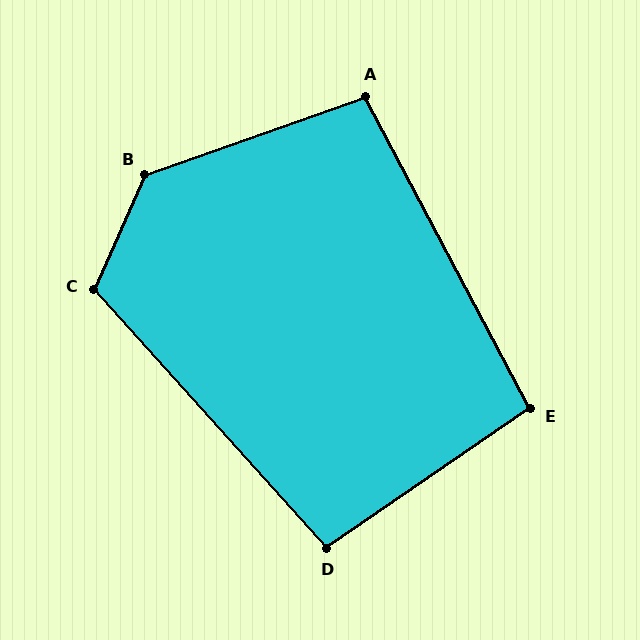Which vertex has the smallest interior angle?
E, at approximately 97 degrees.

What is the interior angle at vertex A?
Approximately 98 degrees (obtuse).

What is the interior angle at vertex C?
Approximately 114 degrees (obtuse).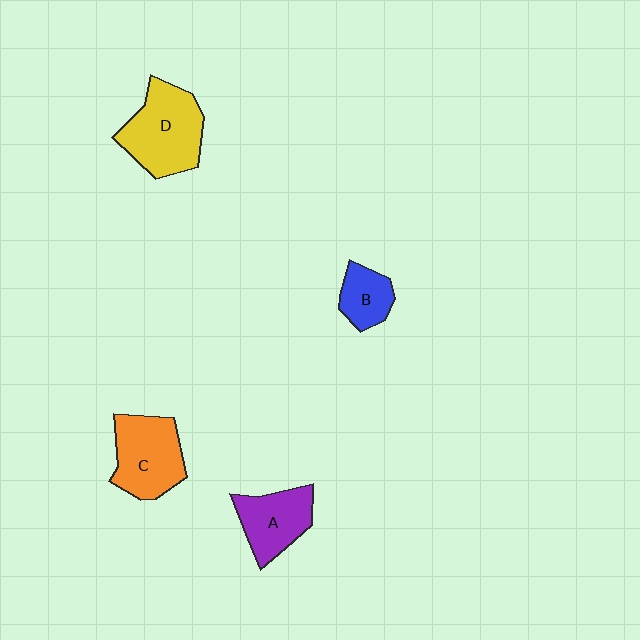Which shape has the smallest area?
Shape B (blue).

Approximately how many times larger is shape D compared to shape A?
Approximately 1.4 times.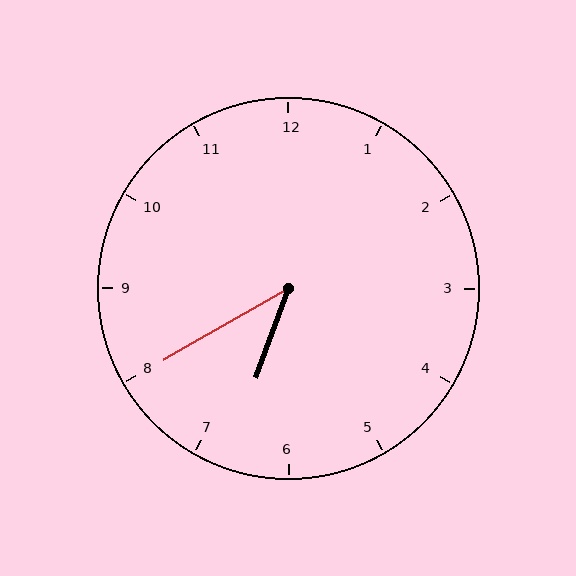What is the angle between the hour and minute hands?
Approximately 40 degrees.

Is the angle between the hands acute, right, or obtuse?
It is acute.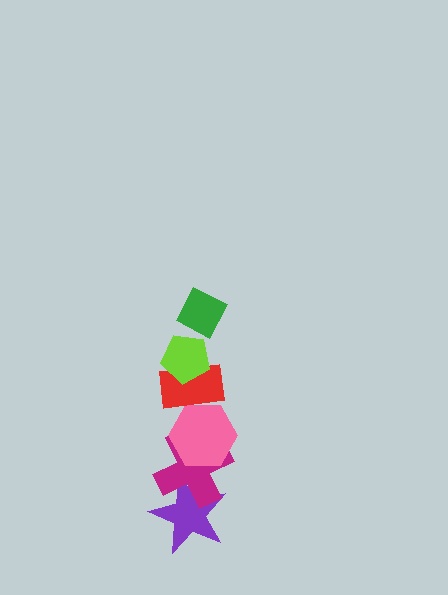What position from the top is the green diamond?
The green diamond is 1st from the top.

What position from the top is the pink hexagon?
The pink hexagon is 4th from the top.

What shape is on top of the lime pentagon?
The green diamond is on top of the lime pentagon.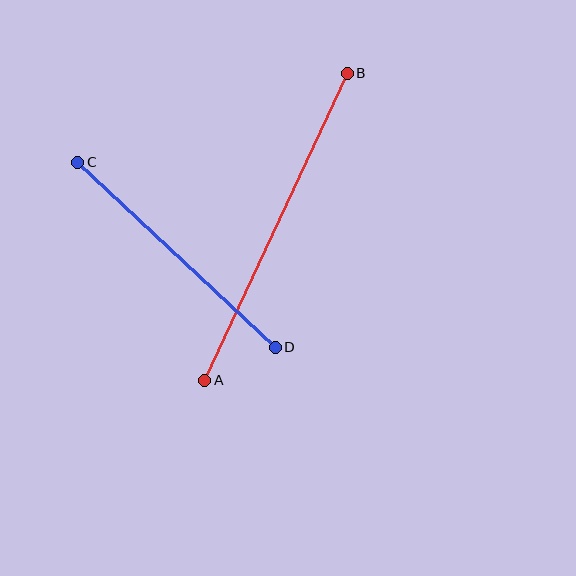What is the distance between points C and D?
The distance is approximately 270 pixels.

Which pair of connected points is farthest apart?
Points A and B are farthest apart.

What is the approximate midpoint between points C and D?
The midpoint is at approximately (177, 255) pixels.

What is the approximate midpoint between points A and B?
The midpoint is at approximately (276, 227) pixels.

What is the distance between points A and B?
The distance is approximately 338 pixels.